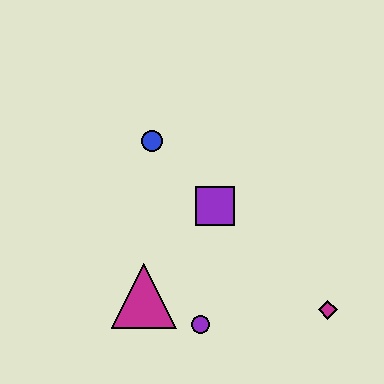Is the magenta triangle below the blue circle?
Yes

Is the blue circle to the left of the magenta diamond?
Yes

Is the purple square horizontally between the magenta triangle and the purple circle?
No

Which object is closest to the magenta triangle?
The purple circle is closest to the magenta triangle.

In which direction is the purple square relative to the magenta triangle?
The purple square is above the magenta triangle.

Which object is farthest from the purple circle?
The blue circle is farthest from the purple circle.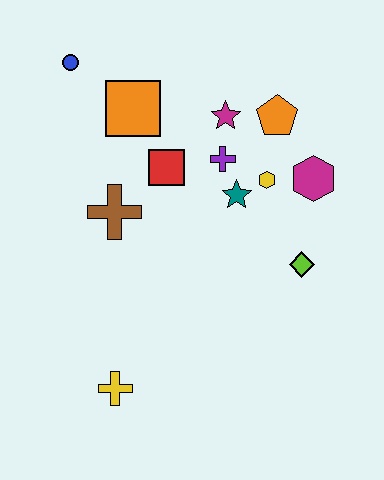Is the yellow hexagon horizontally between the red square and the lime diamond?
Yes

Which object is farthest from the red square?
The yellow cross is farthest from the red square.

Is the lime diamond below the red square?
Yes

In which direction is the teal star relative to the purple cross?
The teal star is below the purple cross.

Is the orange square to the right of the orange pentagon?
No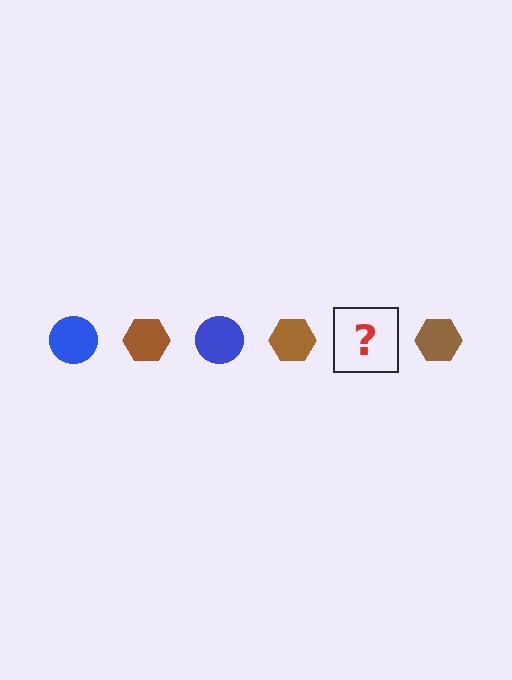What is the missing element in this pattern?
The missing element is a blue circle.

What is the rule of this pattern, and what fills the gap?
The rule is that the pattern alternates between blue circle and brown hexagon. The gap should be filled with a blue circle.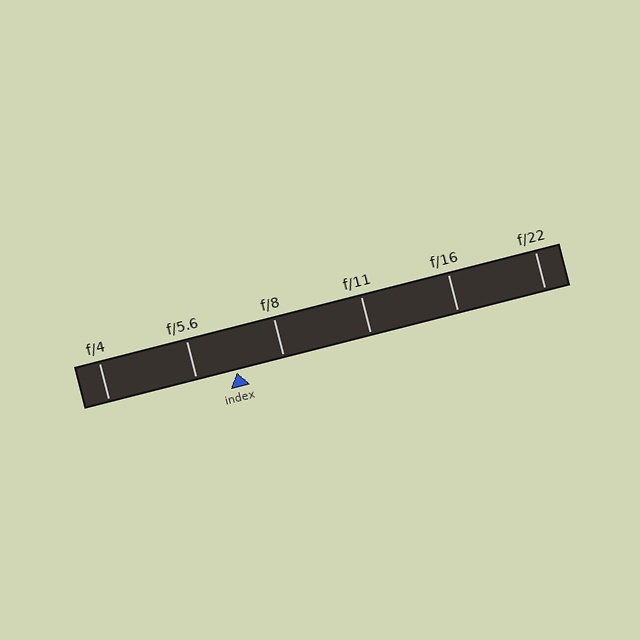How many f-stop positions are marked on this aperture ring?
There are 6 f-stop positions marked.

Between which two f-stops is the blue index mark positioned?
The index mark is between f/5.6 and f/8.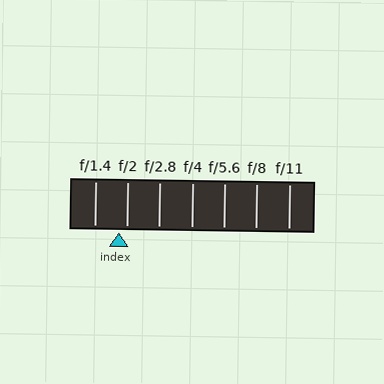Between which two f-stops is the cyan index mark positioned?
The index mark is between f/1.4 and f/2.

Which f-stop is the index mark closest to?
The index mark is closest to f/2.